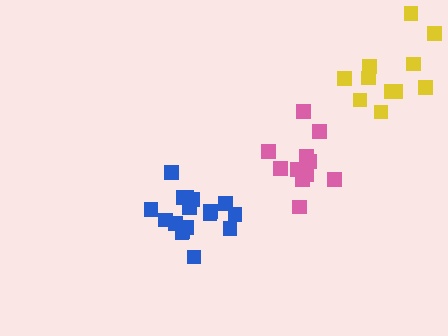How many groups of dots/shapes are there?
There are 3 groups.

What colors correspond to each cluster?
The clusters are colored: blue, pink, yellow.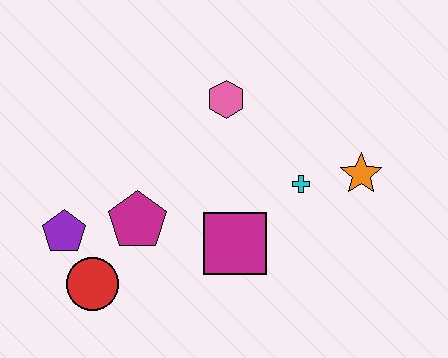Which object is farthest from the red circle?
The orange star is farthest from the red circle.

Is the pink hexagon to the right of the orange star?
No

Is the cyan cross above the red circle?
Yes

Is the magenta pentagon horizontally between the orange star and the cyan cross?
No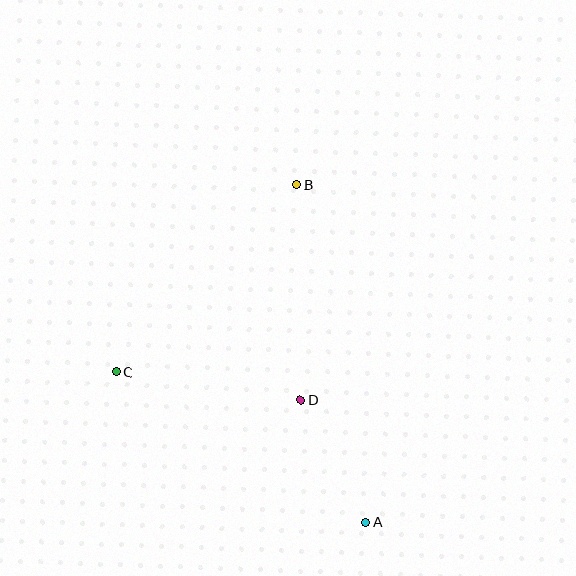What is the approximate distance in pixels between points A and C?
The distance between A and C is approximately 291 pixels.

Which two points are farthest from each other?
Points A and B are farthest from each other.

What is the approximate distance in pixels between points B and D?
The distance between B and D is approximately 215 pixels.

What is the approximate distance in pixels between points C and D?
The distance between C and D is approximately 187 pixels.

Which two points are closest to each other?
Points A and D are closest to each other.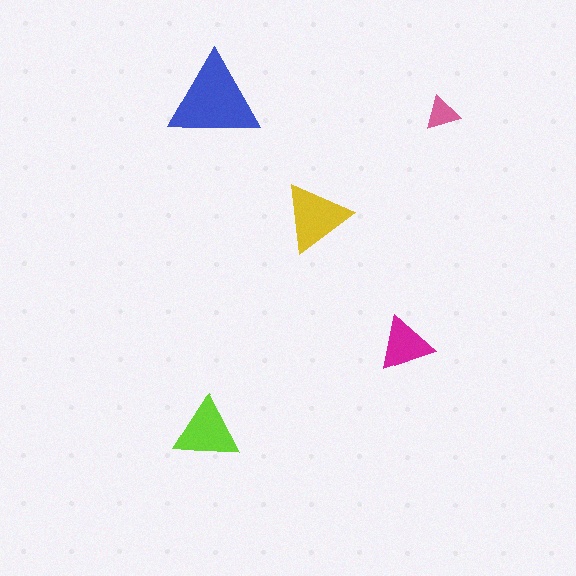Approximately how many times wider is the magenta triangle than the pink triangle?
About 1.5 times wider.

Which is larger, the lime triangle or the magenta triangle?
The lime one.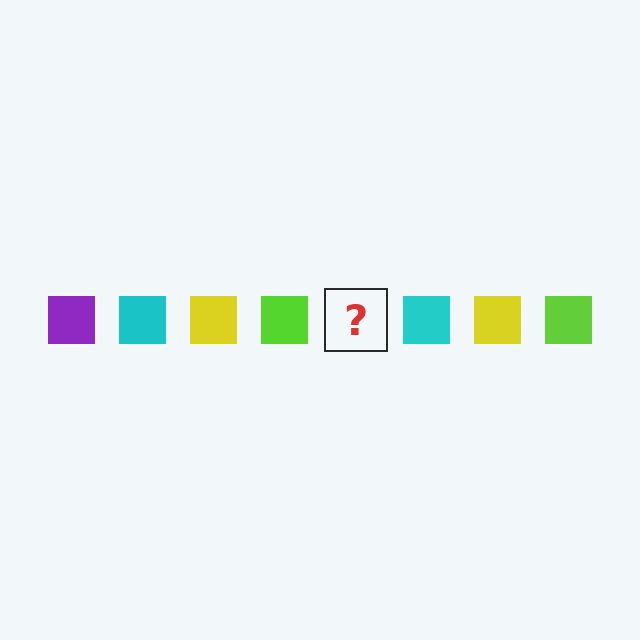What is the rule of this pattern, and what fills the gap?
The rule is that the pattern cycles through purple, cyan, yellow, lime squares. The gap should be filled with a purple square.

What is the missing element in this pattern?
The missing element is a purple square.